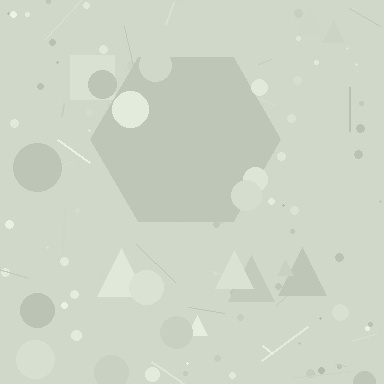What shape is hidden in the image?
A hexagon is hidden in the image.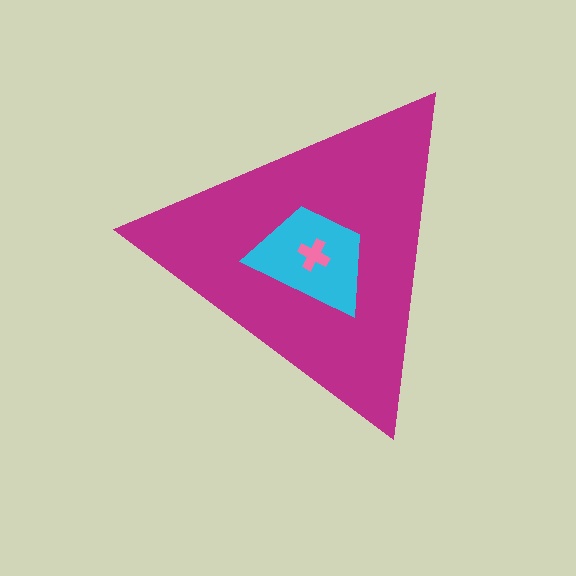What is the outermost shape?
The magenta triangle.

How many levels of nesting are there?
3.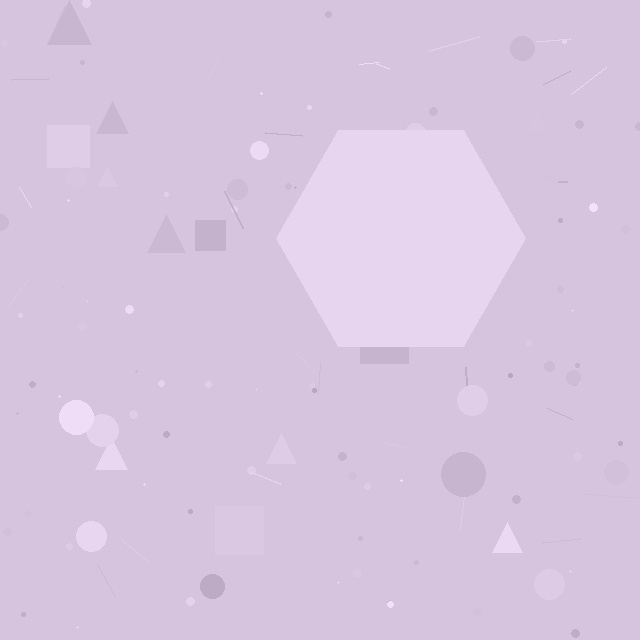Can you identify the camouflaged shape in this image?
The camouflaged shape is a hexagon.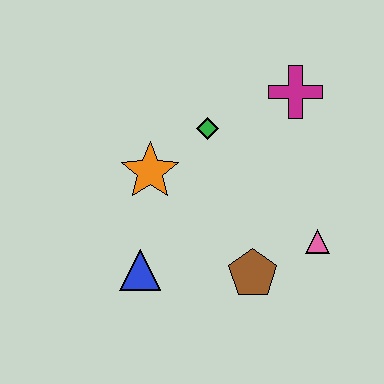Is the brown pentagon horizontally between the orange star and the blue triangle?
No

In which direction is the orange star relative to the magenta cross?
The orange star is to the left of the magenta cross.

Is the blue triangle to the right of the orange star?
No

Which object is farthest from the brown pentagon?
The magenta cross is farthest from the brown pentagon.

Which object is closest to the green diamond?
The orange star is closest to the green diamond.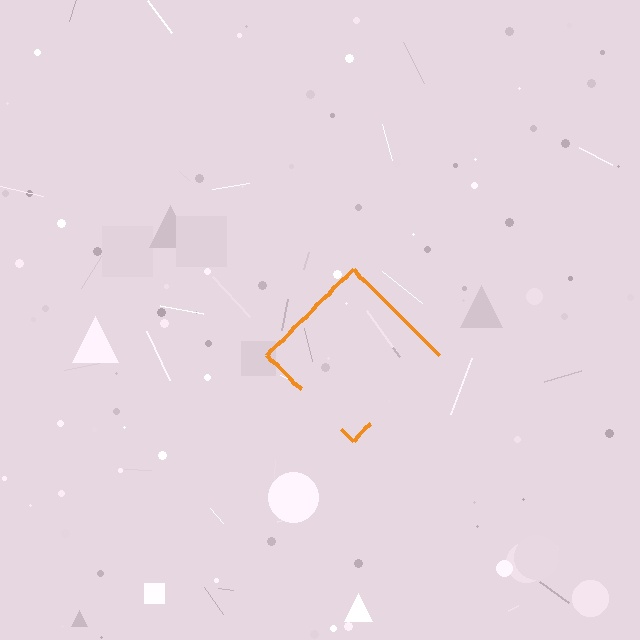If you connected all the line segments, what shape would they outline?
They would outline a diamond.